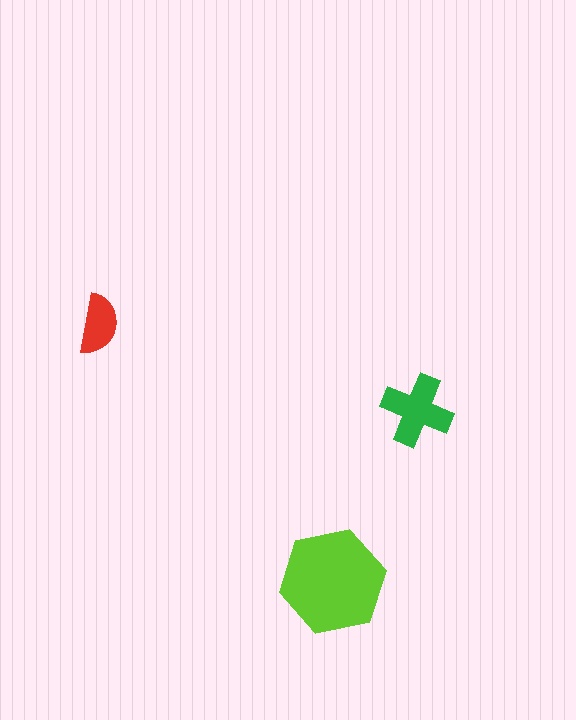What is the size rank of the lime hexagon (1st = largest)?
1st.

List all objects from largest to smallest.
The lime hexagon, the green cross, the red semicircle.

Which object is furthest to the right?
The green cross is rightmost.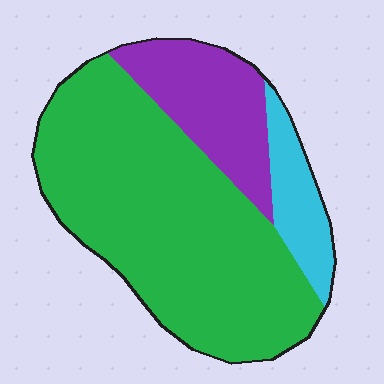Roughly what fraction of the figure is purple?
Purple takes up less than a quarter of the figure.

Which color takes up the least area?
Cyan, at roughly 10%.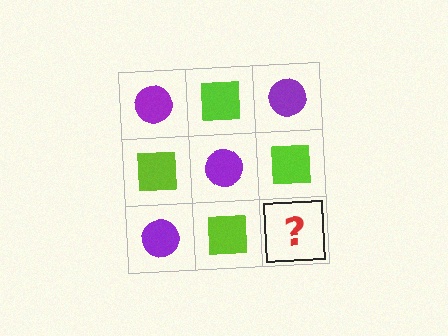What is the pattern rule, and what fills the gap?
The rule is that it alternates purple circle and lime square in a checkerboard pattern. The gap should be filled with a purple circle.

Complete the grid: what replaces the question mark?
The question mark should be replaced with a purple circle.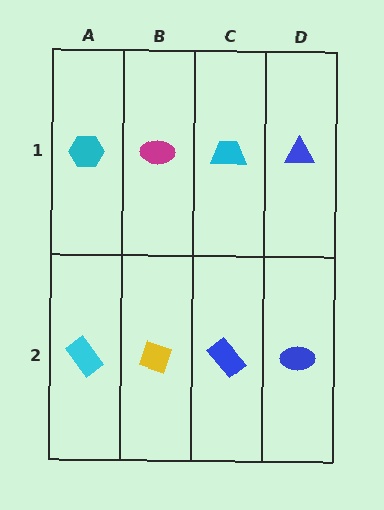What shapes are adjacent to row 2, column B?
A magenta ellipse (row 1, column B), a cyan rectangle (row 2, column A), a blue rectangle (row 2, column C).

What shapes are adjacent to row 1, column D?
A blue ellipse (row 2, column D), a cyan trapezoid (row 1, column C).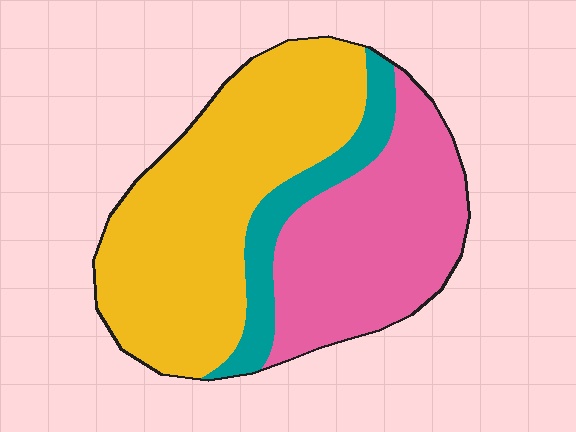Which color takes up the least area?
Teal, at roughly 15%.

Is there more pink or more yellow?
Yellow.